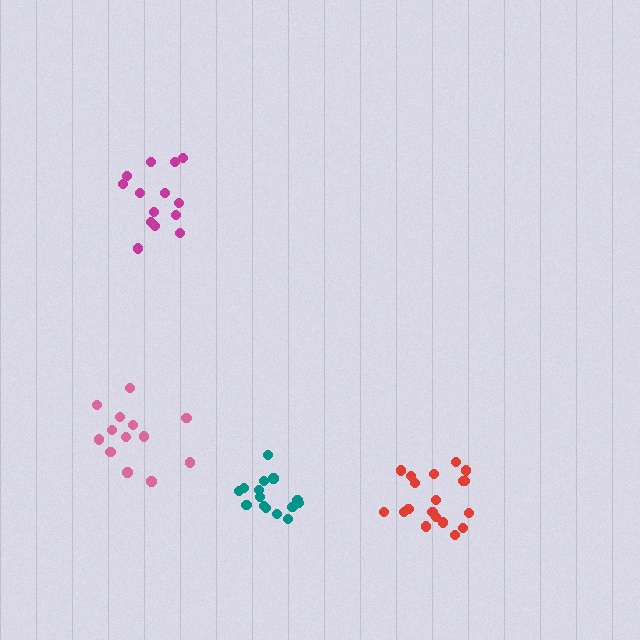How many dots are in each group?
Group 1: 14 dots, Group 2: 13 dots, Group 3: 15 dots, Group 4: 19 dots (61 total).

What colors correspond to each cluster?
The clusters are colored: magenta, pink, teal, red.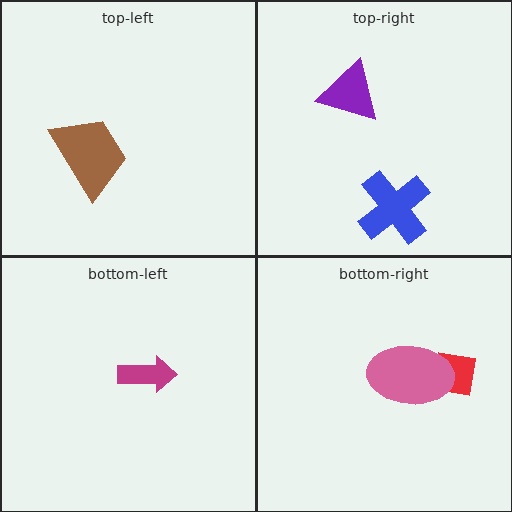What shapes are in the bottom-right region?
The red square, the pink ellipse.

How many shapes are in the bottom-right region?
2.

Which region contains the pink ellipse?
The bottom-right region.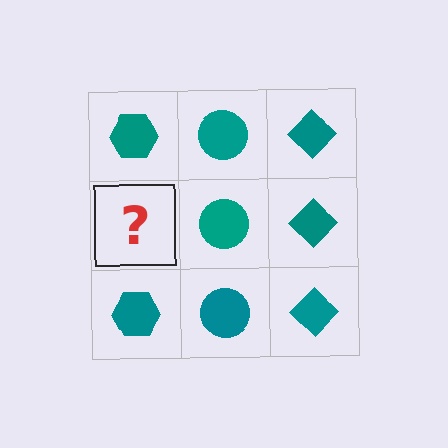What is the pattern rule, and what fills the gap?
The rule is that each column has a consistent shape. The gap should be filled with a teal hexagon.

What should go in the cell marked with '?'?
The missing cell should contain a teal hexagon.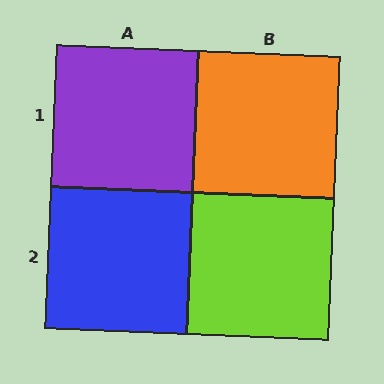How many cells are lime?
1 cell is lime.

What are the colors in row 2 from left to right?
Blue, lime.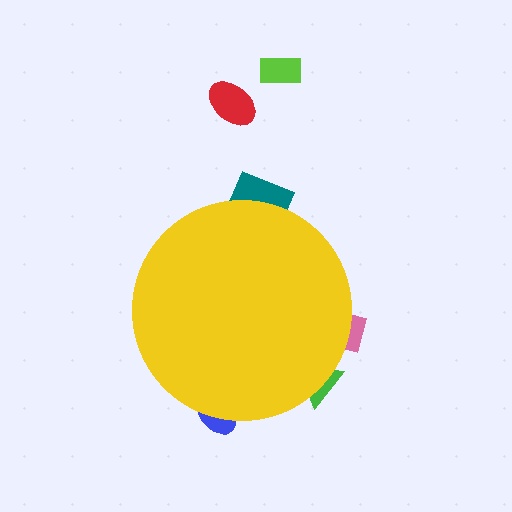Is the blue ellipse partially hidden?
Yes, the blue ellipse is partially hidden behind the yellow circle.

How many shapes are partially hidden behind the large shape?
4 shapes are partially hidden.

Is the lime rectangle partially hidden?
No, the lime rectangle is fully visible.